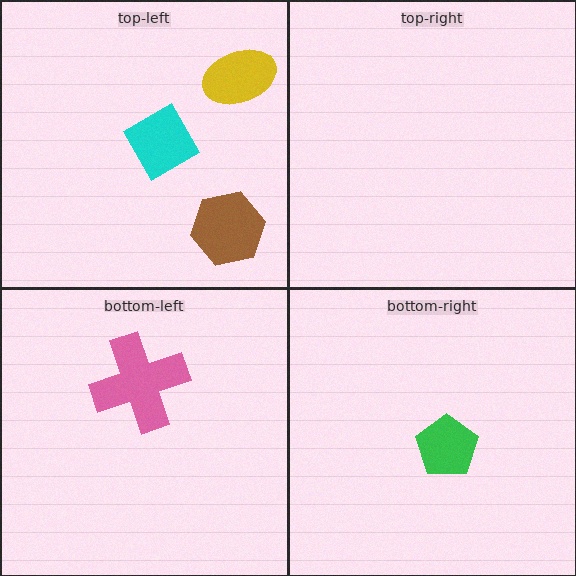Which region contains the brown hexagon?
The top-left region.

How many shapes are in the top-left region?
3.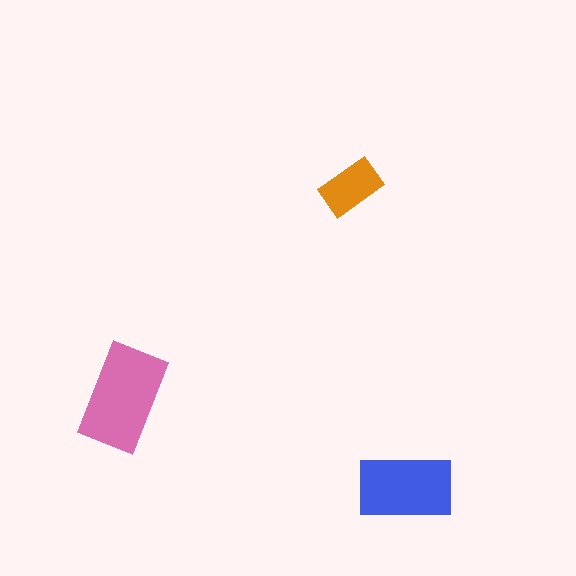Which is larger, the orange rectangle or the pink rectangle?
The pink one.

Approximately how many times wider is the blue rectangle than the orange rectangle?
About 1.5 times wider.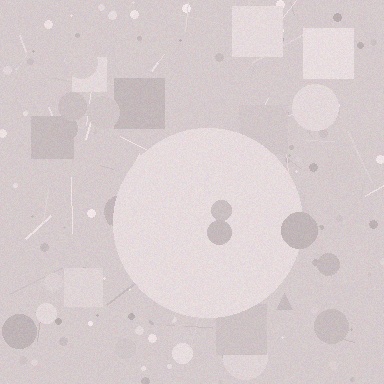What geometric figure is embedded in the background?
A circle is embedded in the background.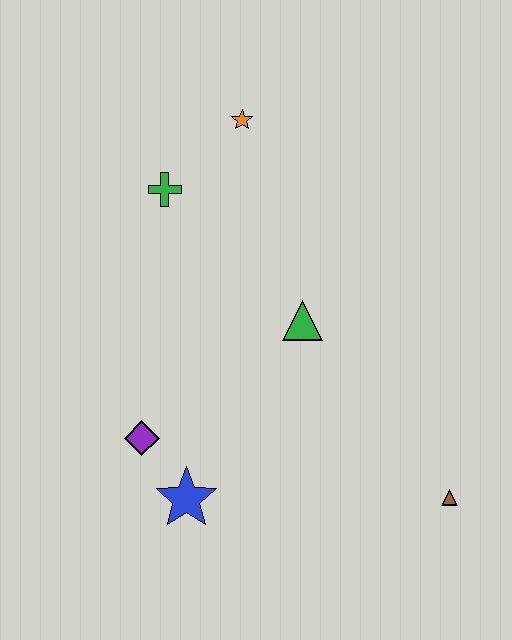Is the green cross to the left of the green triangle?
Yes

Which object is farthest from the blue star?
The orange star is farthest from the blue star.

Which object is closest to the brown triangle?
The green triangle is closest to the brown triangle.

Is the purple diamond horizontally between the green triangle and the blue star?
No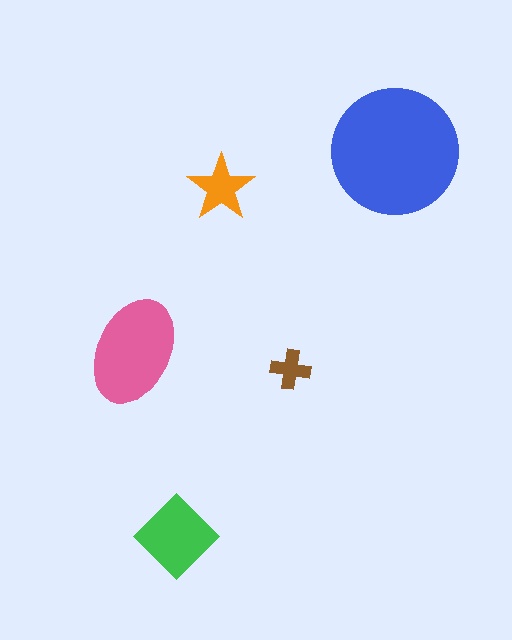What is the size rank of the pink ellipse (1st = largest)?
2nd.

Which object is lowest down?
The green diamond is bottommost.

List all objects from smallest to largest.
The brown cross, the orange star, the green diamond, the pink ellipse, the blue circle.